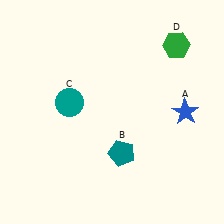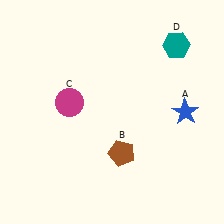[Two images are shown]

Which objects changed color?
B changed from teal to brown. C changed from teal to magenta. D changed from green to teal.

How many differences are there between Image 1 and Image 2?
There are 3 differences between the two images.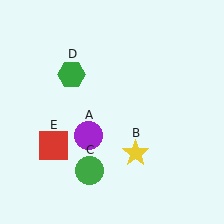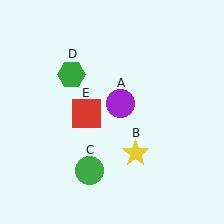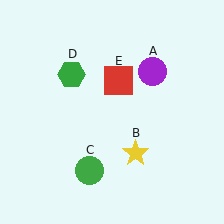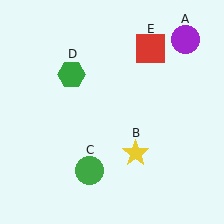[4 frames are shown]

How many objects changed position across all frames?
2 objects changed position: purple circle (object A), red square (object E).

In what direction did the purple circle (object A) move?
The purple circle (object A) moved up and to the right.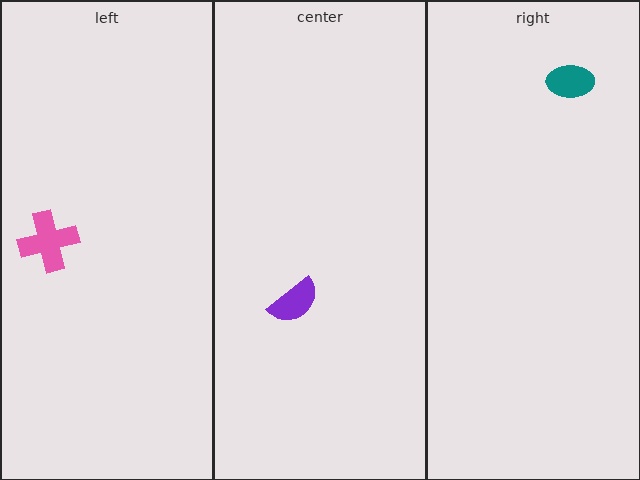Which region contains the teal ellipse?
The right region.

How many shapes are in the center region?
1.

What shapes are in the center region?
The purple semicircle.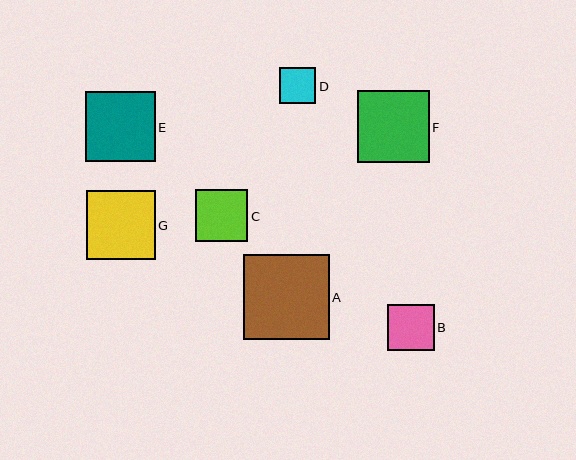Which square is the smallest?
Square D is the smallest with a size of approximately 36 pixels.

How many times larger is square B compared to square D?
Square B is approximately 1.3 times the size of square D.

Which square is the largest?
Square A is the largest with a size of approximately 85 pixels.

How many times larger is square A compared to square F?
Square A is approximately 1.2 times the size of square F.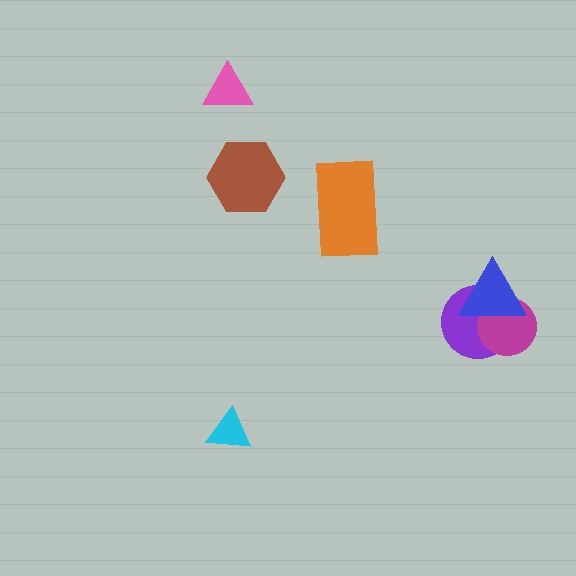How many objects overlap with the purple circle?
2 objects overlap with the purple circle.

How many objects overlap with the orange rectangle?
0 objects overlap with the orange rectangle.